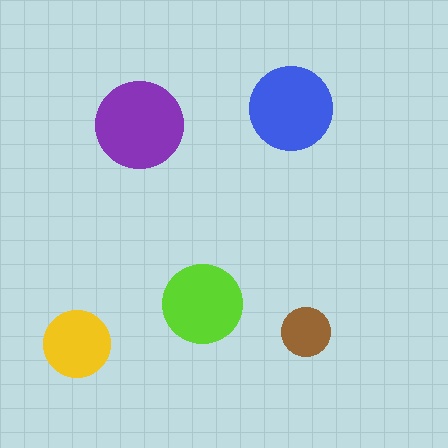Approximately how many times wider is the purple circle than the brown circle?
About 2 times wider.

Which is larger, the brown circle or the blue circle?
The blue one.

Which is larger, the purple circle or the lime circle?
The purple one.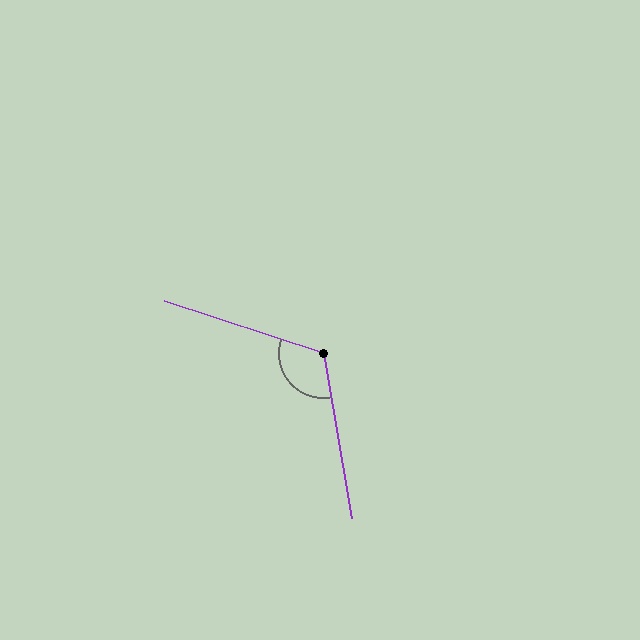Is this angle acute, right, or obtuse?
It is obtuse.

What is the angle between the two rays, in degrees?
Approximately 118 degrees.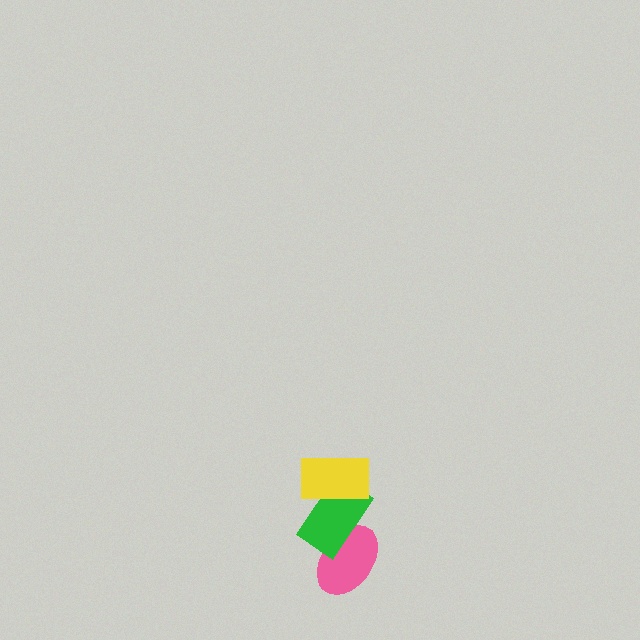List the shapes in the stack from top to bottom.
From top to bottom: the yellow rectangle, the green rectangle, the pink ellipse.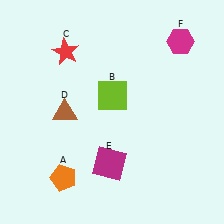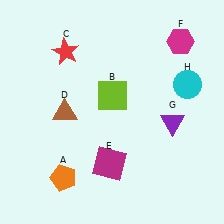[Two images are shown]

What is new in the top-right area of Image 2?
A cyan circle (H) was added in the top-right area of Image 2.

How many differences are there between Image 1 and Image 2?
There are 2 differences between the two images.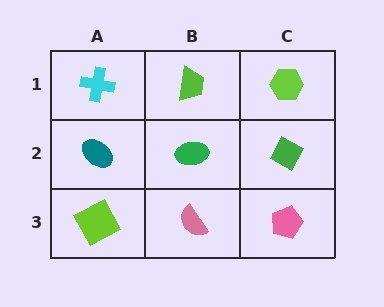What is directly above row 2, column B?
A lime trapezoid.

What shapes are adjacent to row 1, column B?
A green ellipse (row 2, column B), a cyan cross (row 1, column A), a lime hexagon (row 1, column C).